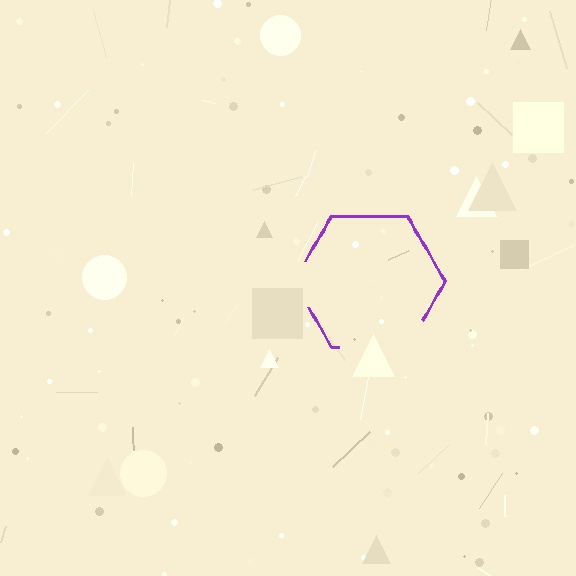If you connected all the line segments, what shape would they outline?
They would outline a hexagon.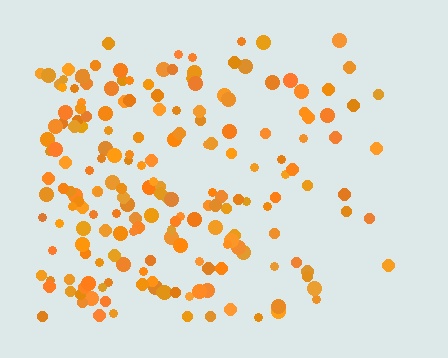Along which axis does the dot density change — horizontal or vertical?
Horizontal.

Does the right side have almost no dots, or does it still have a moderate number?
Still a moderate number, just noticeably fewer than the left.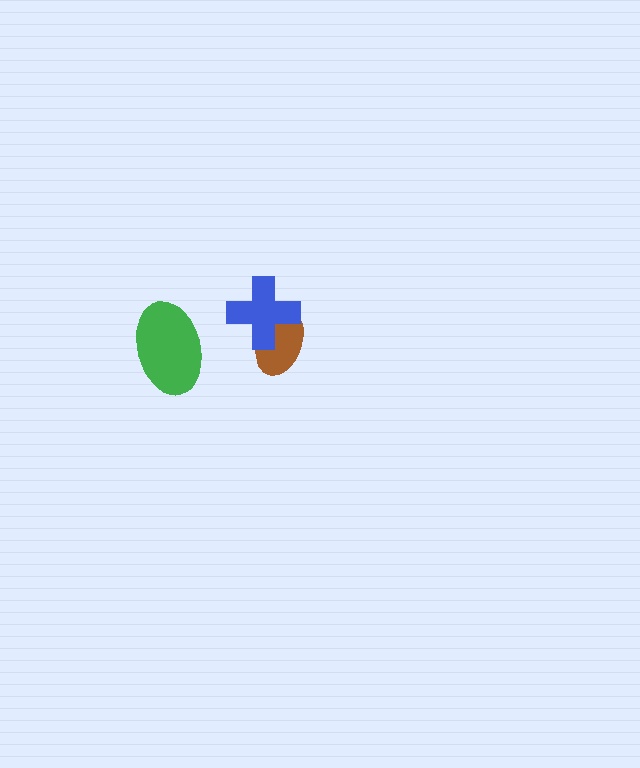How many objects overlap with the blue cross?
1 object overlaps with the blue cross.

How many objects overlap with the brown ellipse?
1 object overlaps with the brown ellipse.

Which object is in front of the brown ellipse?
The blue cross is in front of the brown ellipse.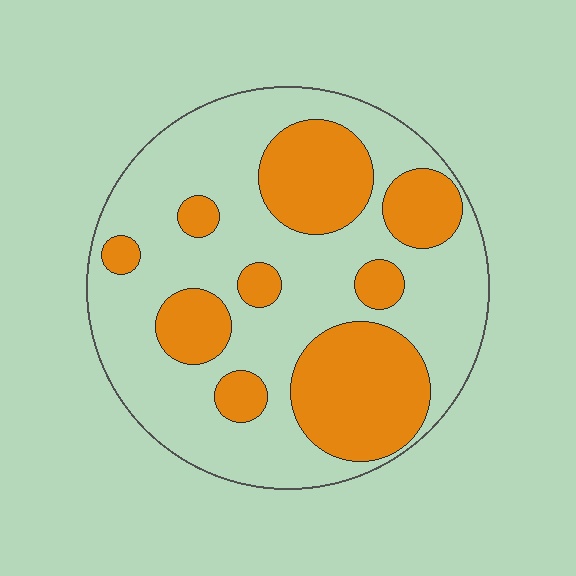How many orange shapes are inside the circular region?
9.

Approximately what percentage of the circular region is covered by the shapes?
Approximately 35%.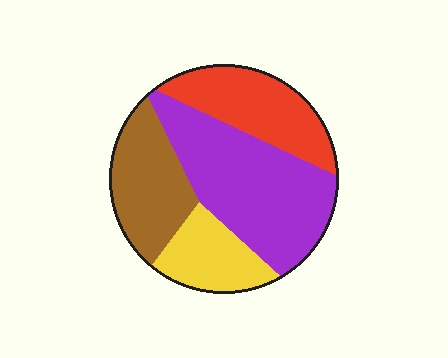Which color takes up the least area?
Yellow, at roughly 15%.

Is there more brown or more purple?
Purple.